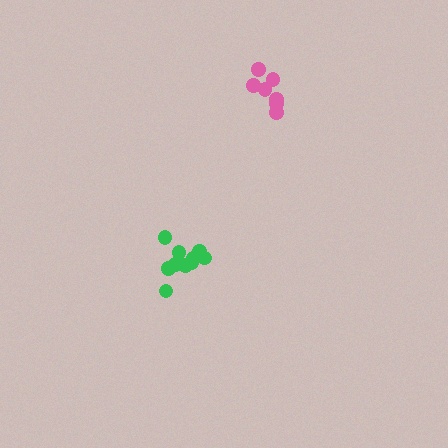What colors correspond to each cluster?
The clusters are colored: green, pink.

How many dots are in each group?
Group 1: 11 dots, Group 2: 7 dots (18 total).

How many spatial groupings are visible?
There are 2 spatial groupings.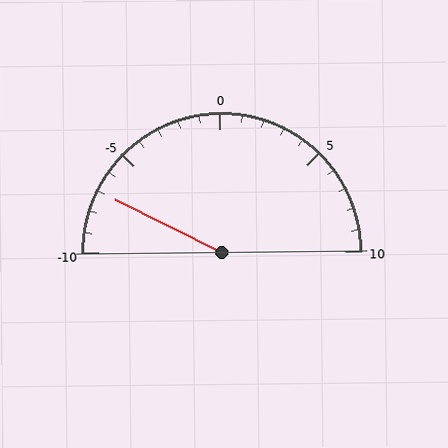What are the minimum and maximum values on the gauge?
The gauge ranges from -10 to 10.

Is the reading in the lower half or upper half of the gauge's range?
The reading is in the lower half of the range (-10 to 10).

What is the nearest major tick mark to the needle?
The nearest major tick mark is -5.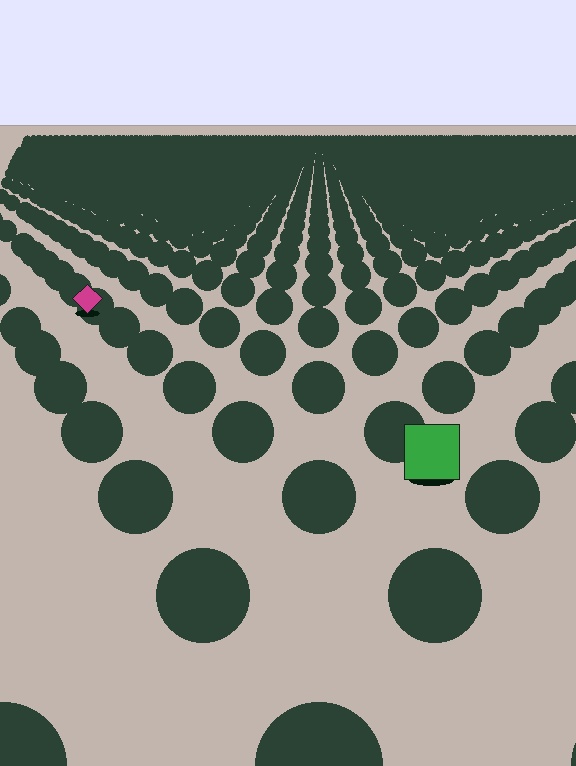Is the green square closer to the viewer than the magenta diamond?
Yes. The green square is closer — you can tell from the texture gradient: the ground texture is coarser near it.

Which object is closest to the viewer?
The green square is closest. The texture marks near it are larger and more spread out.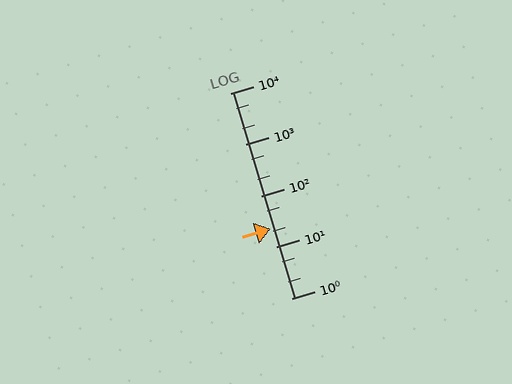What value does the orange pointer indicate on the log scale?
The pointer indicates approximately 23.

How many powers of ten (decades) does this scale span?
The scale spans 4 decades, from 1 to 10000.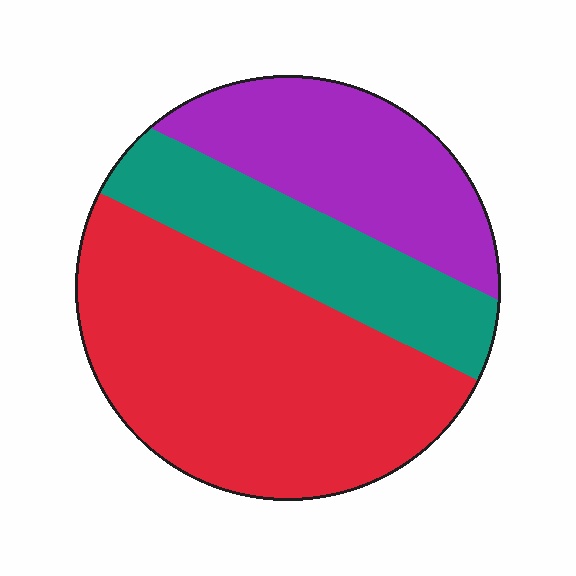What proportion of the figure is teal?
Teal takes up less than a quarter of the figure.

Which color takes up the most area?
Red, at roughly 50%.